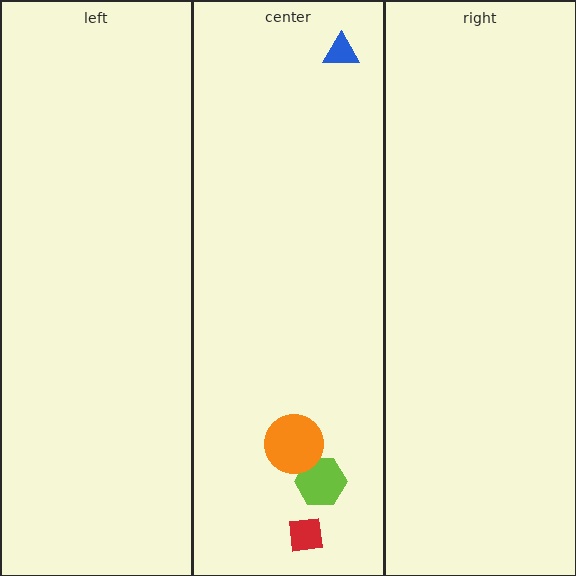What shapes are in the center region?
The lime hexagon, the red square, the orange circle, the blue triangle.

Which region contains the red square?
The center region.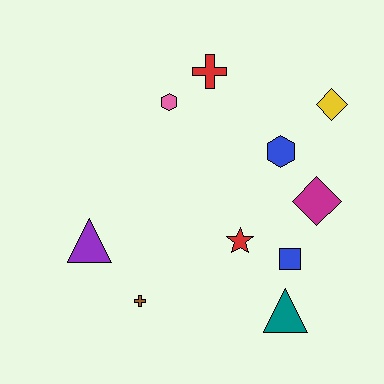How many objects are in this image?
There are 10 objects.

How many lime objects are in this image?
There are no lime objects.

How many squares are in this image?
There is 1 square.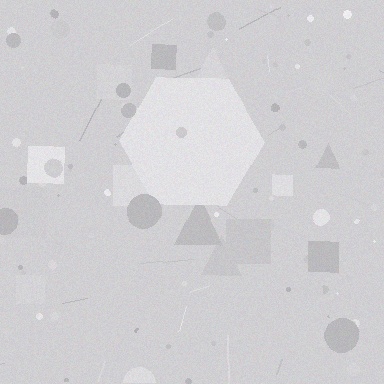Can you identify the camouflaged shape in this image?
The camouflaged shape is a hexagon.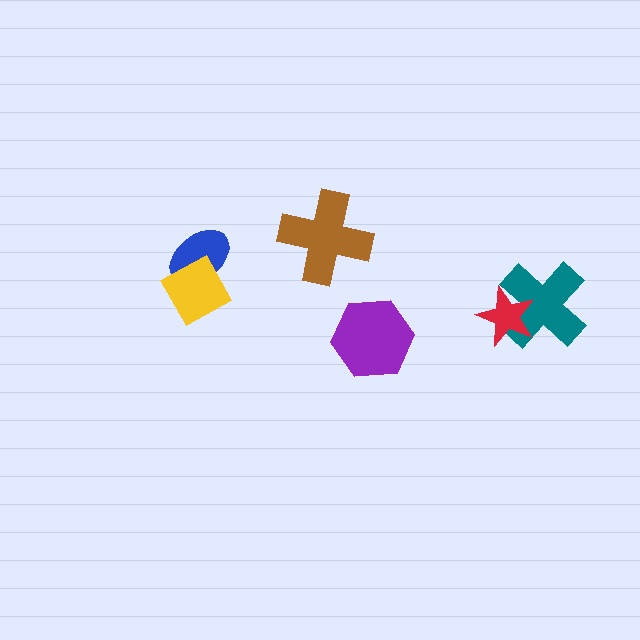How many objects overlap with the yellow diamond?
1 object overlaps with the yellow diamond.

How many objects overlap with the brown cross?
0 objects overlap with the brown cross.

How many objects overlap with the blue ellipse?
1 object overlaps with the blue ellipse.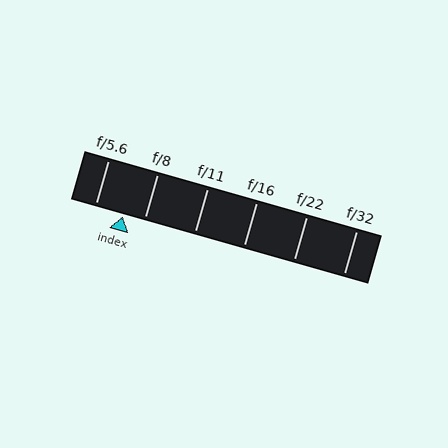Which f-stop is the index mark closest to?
The index mark is closest to f/8.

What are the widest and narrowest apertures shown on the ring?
The widest aperture shown is f/5.6 and the narrowest is f/32.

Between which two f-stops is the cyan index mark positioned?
The index mark is between f/5.6 and f/8.